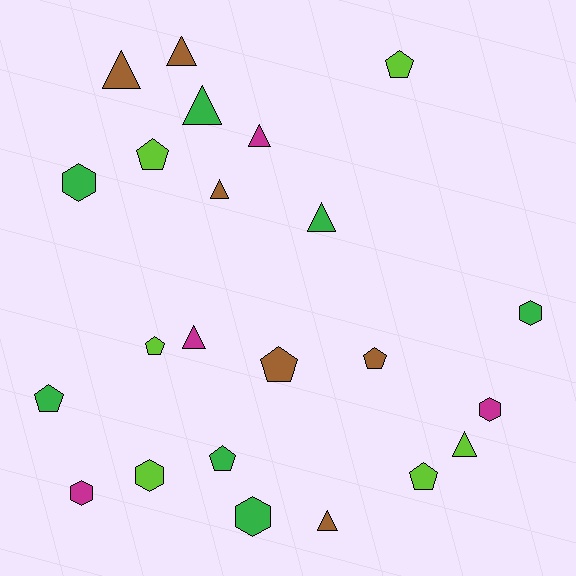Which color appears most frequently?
Green, with 7 objects.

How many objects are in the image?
There are 23 objects.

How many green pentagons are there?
There are 2 green pentagons.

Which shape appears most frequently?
Triangle, with 9 objects.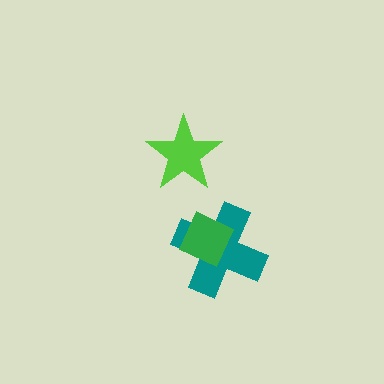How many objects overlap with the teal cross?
1 object overlaps with the teal cross.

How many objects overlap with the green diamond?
1 object overlaps with the green diamond.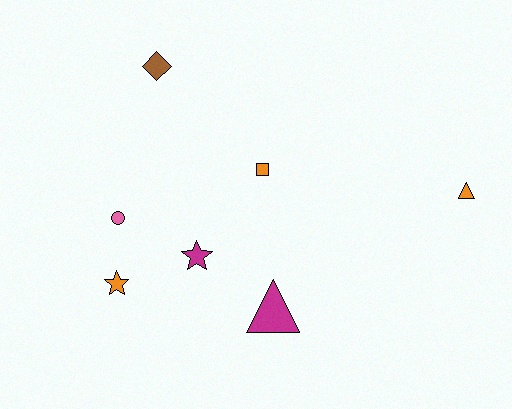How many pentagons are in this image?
There are no pentagons.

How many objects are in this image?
There are 7 objects.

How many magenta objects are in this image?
There are 2 magenta objects.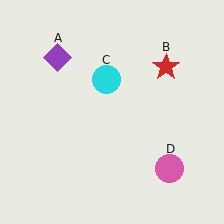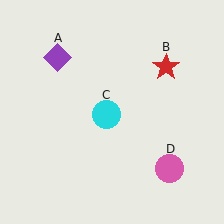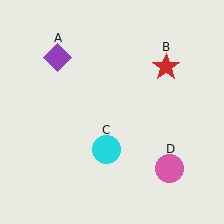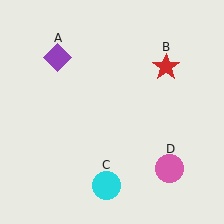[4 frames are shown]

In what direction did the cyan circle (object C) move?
The cyan circle (object C) moved down.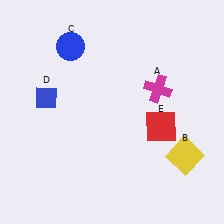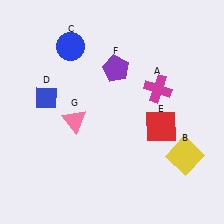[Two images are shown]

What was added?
A purple pentagon (F), a pink triangle (G) were added in Image 2.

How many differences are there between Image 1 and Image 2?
There are 2 differences between the two images.